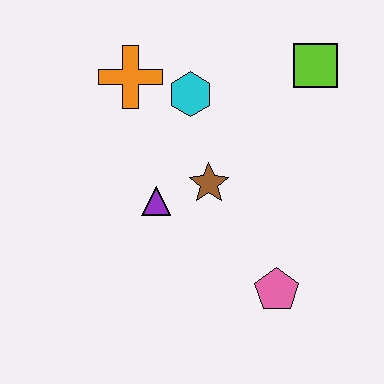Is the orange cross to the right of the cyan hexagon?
No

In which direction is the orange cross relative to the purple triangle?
The orange cross is above the purple triangle.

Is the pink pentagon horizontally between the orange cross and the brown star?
No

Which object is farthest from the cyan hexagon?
The pink pentagon is farthest from the cyan hexagon.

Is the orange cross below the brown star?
No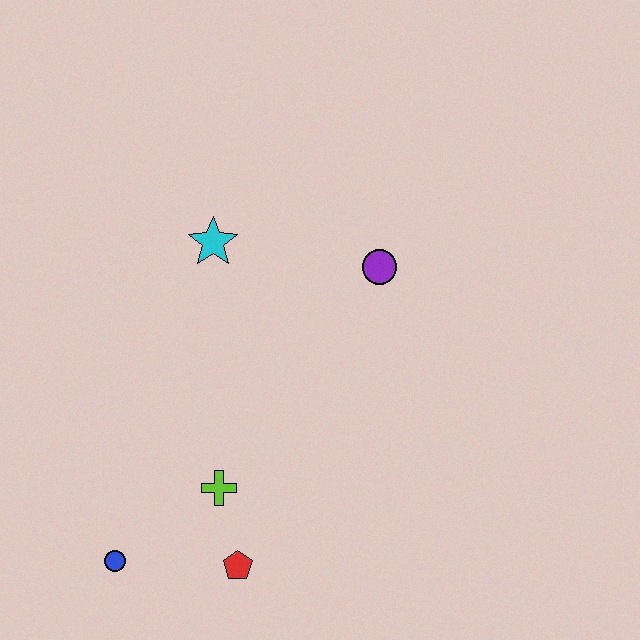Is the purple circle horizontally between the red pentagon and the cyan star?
No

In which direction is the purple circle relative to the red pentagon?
The purple circle is above the red pentagon.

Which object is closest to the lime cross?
The red pentagon is closest to the lime cross.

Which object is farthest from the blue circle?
The purple circle is farthest from the blue circle.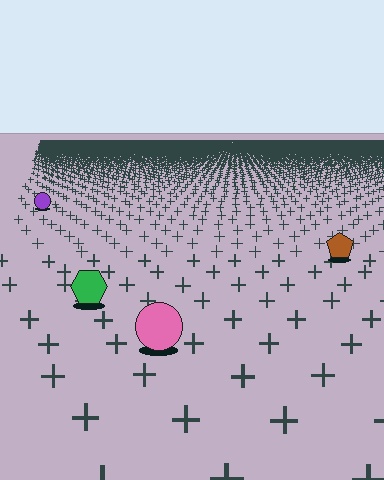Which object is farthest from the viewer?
The purple circle is farthest from the viewer. It appears smaller and the ground texture around it is denser.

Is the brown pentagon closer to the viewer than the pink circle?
No. The pink circle is closer — you can tell from the texture gradient: the ground texture is coarser near it.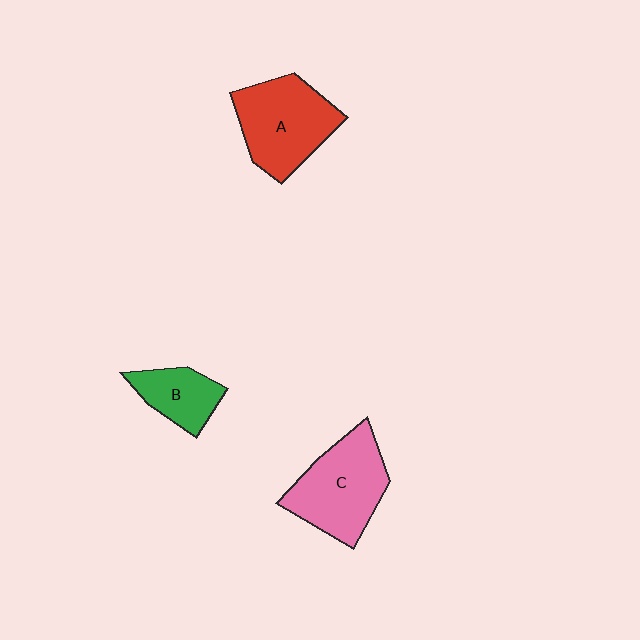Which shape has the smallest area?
Shape B (green).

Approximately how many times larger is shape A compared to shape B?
Approximately 1.8 times.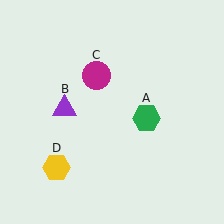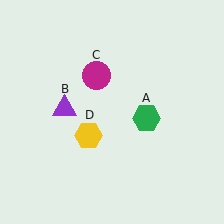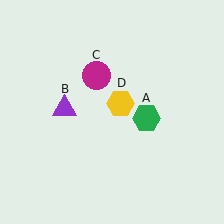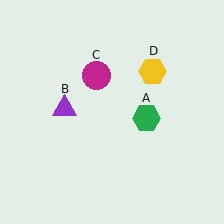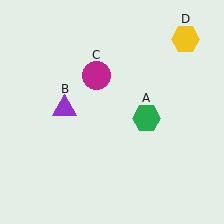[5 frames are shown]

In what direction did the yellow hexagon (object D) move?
The yellow hexagon (object D) moved up and to the right.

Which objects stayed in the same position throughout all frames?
Green hexagon (object A) and purple triangle (object B) and magenta circle (object C) remained stationary.